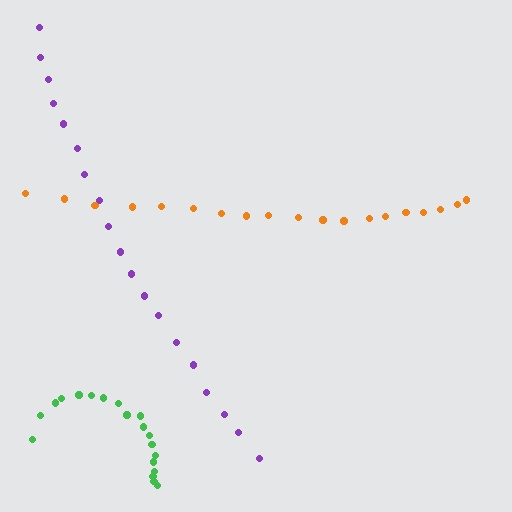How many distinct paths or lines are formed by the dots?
There are 3 distinct paths.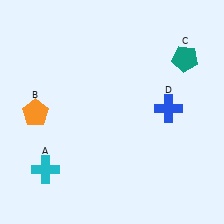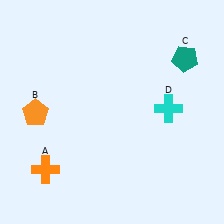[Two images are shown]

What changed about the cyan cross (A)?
In Image 1, A is cyan. In Image 2, it changed to orange.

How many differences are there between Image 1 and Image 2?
There are 2 differences between the two images.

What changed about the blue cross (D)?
In Image 1, D is blue. In Image 2, it changed to cyan.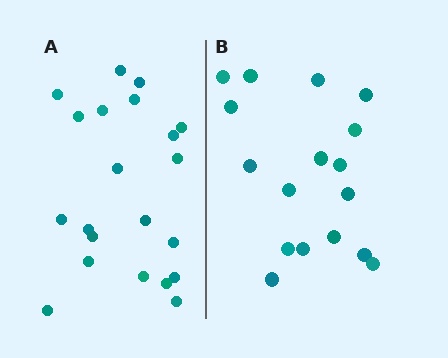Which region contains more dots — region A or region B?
Region A (the left region) has more dots.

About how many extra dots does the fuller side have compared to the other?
Region A has about 4 more dots than region B.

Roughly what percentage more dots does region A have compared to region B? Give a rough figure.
About 25% more.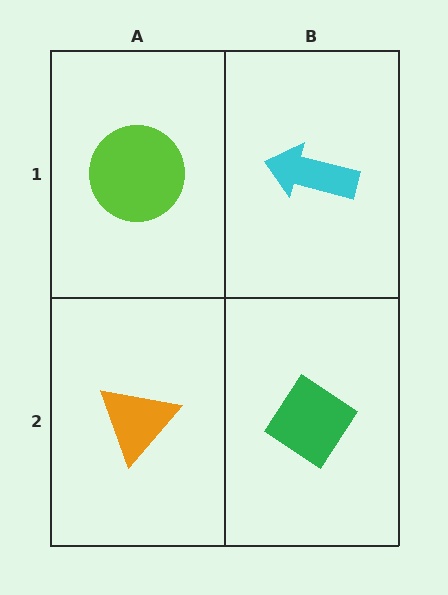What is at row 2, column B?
A green diamond.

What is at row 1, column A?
A lime circle.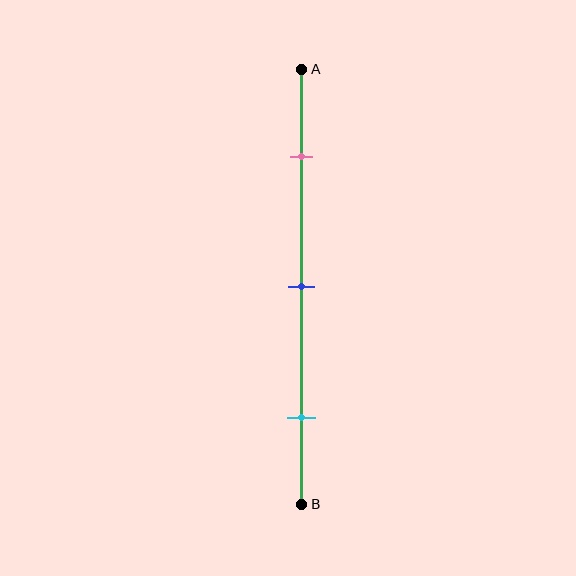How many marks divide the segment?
There are 3 marks dividing the segment.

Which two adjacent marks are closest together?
The pink and blue marks are the closest adjacent pair.